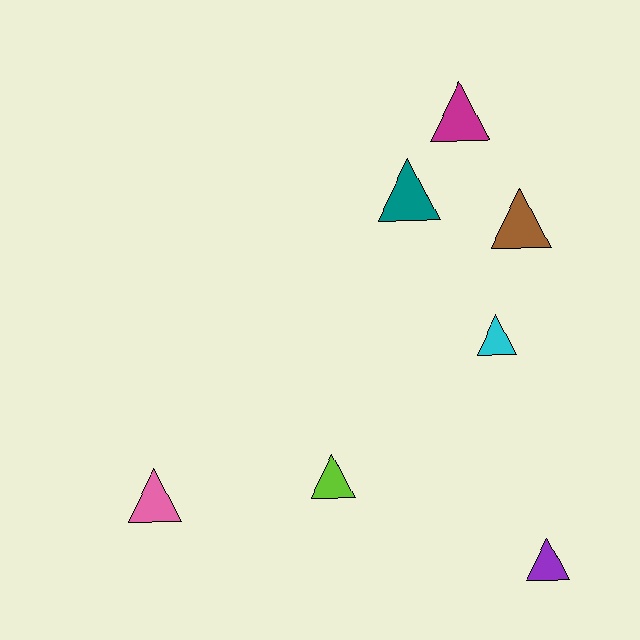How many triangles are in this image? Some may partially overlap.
There are 7 triangles.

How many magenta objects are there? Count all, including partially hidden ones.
There is 1 magenta object.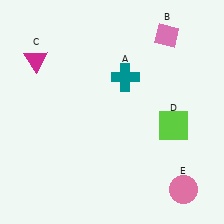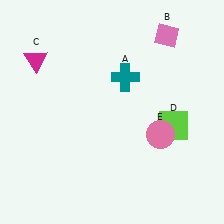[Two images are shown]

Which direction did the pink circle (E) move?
The pink circle (E) moved up.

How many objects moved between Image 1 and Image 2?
1 object moved between the two images.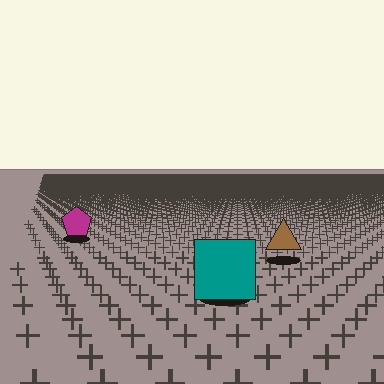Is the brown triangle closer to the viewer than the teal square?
No. The teal square is closer — you can tell from the texture gradient: the ground texture is coarser near it.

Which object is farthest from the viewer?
The magenta pentagon is farthest from the viewer. It appears smaller and the ground texture around it is denser.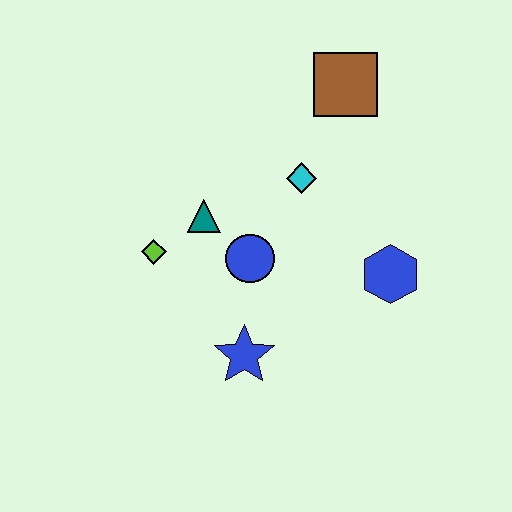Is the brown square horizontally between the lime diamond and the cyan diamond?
No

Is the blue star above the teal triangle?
No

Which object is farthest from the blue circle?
The brown square is farthest from the blue circle.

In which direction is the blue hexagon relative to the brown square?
The blue hexagon is below the brown square.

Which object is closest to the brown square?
The cyan diamond is closest to the brown square.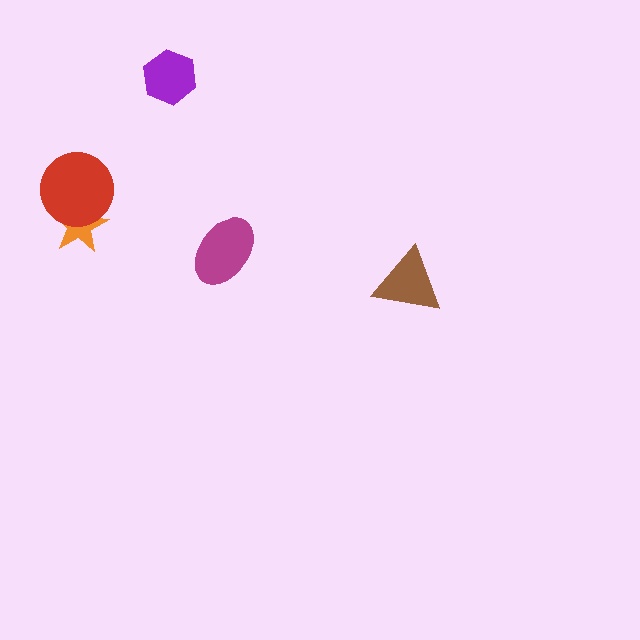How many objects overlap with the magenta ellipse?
0 objects overlap with the magenta ellipse.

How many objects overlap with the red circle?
1 object overlaps with the red circle.